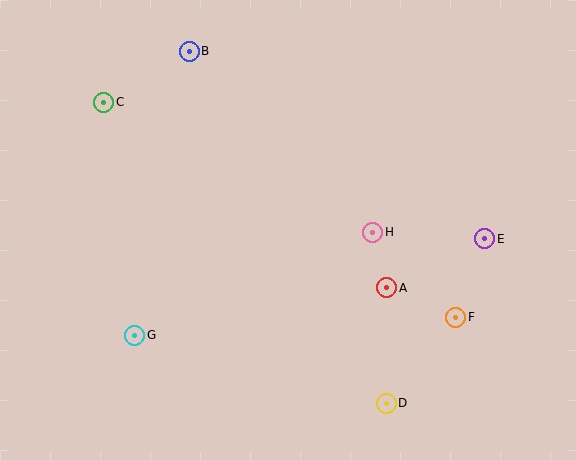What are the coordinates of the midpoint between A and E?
The midpoint between A and E is at (436, 263).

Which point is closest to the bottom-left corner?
Point G is closest to the bottom-left corner.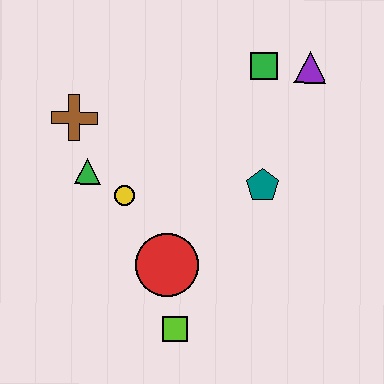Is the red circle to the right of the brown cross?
Yes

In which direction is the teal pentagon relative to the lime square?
The teal pentagon is above the lime square.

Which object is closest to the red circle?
The lime square is closest to the red circle.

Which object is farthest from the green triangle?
The purple triangle is farthest from the green triangle.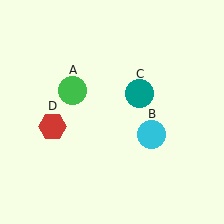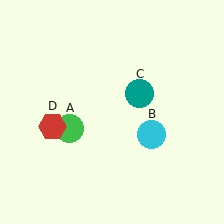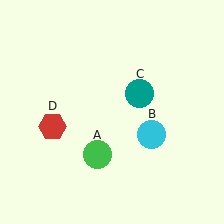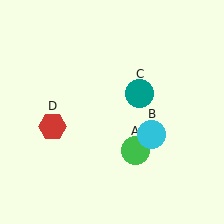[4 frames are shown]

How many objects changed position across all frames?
1 object changed position: green circle (object A).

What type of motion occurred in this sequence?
The green circle (object A) rotated counterclockwise around the center of the scene.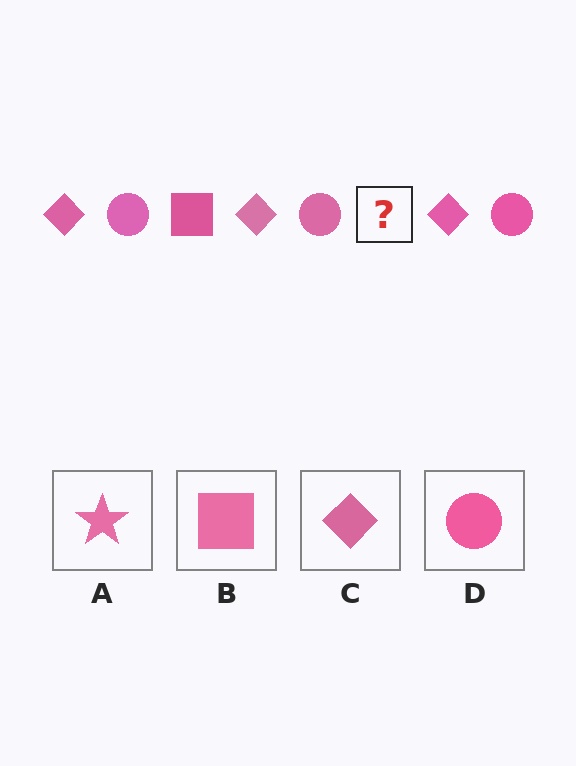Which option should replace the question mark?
Option B.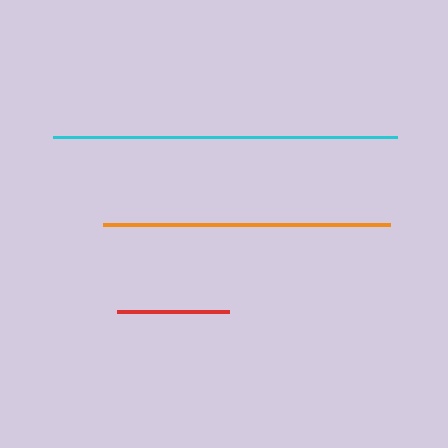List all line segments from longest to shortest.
From longest to shortest: cyan, orange, red.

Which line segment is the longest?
The cyan line is the longest at approximately 344 pixels.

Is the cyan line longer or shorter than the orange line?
The cyan line is longer than the orange line.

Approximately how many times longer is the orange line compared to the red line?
The orange line is approximately 2.6 times the length of the red line.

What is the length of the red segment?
The red segment is approximately 112 pixels long.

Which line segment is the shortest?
The red line is the shortest at approximately 112 pixels.